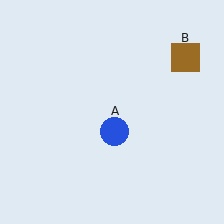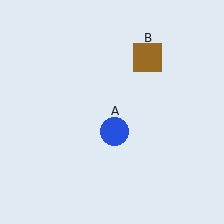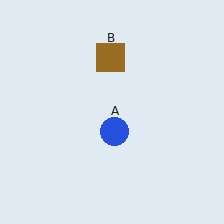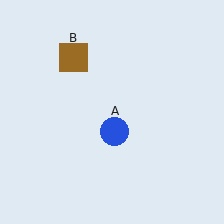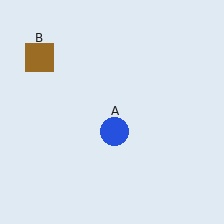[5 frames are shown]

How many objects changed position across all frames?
1 object changed position: brown square (object B).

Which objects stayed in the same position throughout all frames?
Blue circle (object A) remained stationary.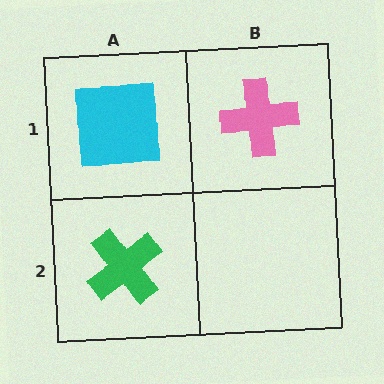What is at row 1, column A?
A cyan square.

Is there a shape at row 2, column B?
No, that cell is empty.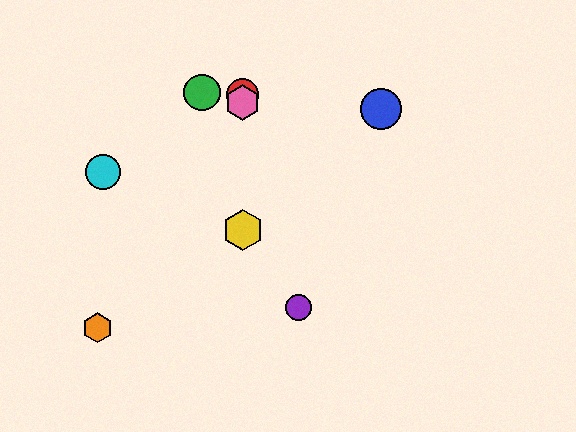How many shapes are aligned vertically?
3 shapes (the red circle, the yellow hexagon, the pink hexagon) are aligned vertically.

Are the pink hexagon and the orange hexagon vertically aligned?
No, the pink hexagon is at x≈243 and the orange hexagon is at x≈98.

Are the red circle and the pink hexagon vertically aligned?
Yes, both are at x≈243.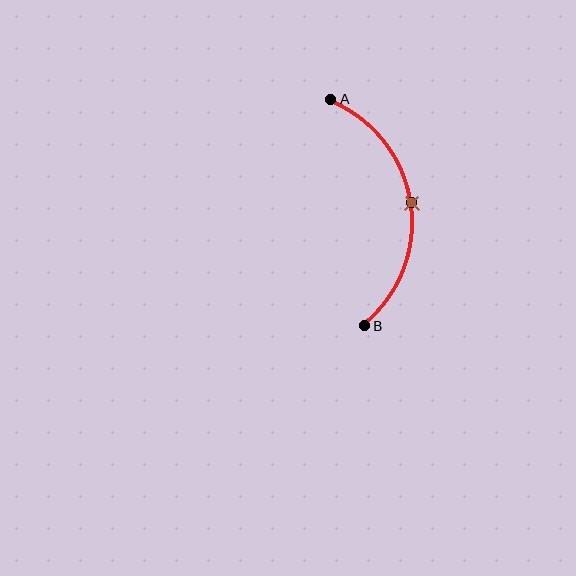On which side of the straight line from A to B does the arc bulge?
The arc bulges to the right of the straight line connecting A and B.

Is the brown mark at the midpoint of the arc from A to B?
Yes. The brown mark lies on the arc at equal arc-length from both A and B — it is the arc midpoint.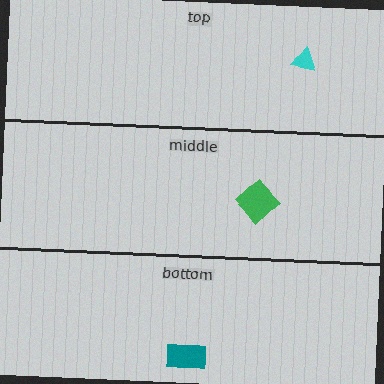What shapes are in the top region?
The cyan triangle.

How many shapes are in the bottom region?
1.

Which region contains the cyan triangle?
The top region.